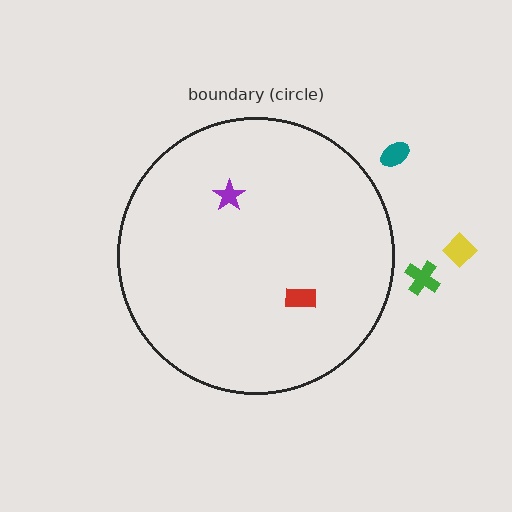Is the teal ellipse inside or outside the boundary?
Outside.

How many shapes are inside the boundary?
2 inside, 3 outside.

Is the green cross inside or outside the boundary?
Outside.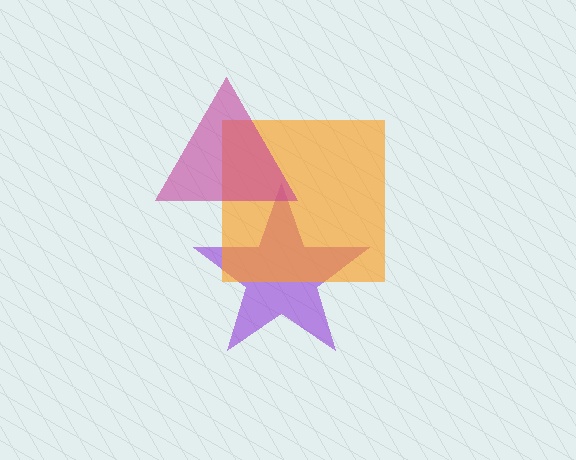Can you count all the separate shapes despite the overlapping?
Yes, there are 3 separate shapes.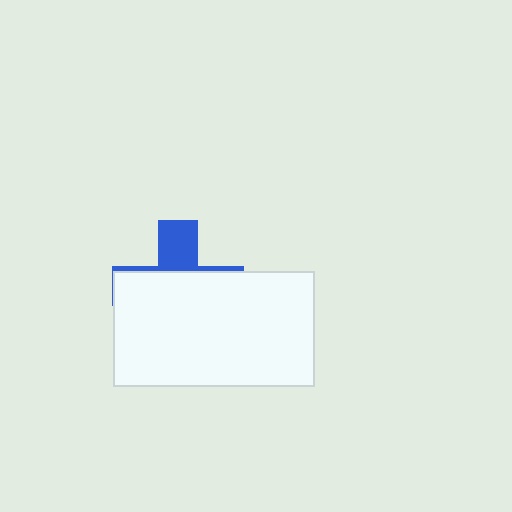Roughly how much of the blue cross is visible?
A small part of it is visible (roughly 30%).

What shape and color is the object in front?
The object in front is a white rectangle.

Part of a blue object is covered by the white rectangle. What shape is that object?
It is a cross.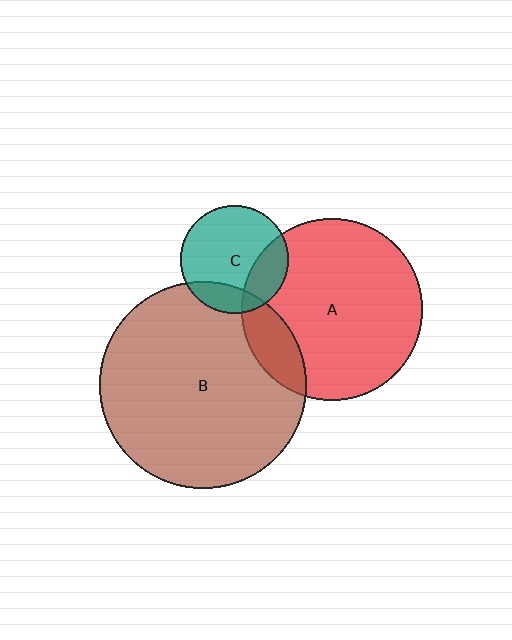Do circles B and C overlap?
Yes.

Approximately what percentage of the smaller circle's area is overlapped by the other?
Approximately 15%.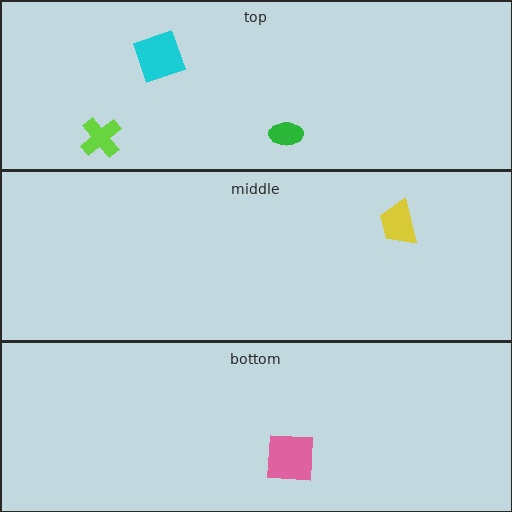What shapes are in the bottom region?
The pink square.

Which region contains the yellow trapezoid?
The middle region.